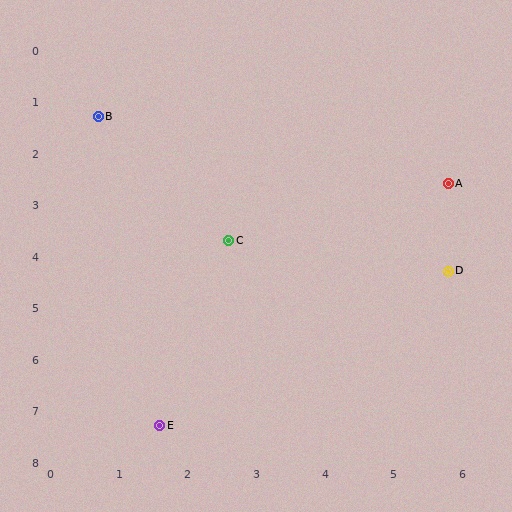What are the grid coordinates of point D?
Point D is at approximately (5.8, 4.3).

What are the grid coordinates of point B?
Point B is at approximately (0.7, 1.3).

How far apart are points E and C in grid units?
Points E and C are about 3.7 grid units apart.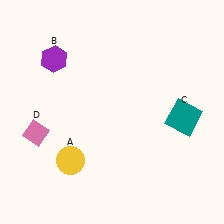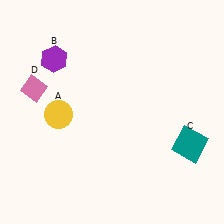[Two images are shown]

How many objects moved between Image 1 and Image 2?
3 objects moved between the two images.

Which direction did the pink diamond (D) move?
The pink diamond (D) moved up.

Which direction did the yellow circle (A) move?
The yellow circle (A) moved up.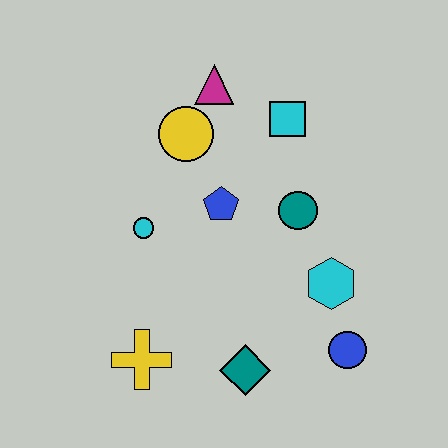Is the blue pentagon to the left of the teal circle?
Yes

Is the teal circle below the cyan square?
Yes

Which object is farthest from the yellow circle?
The blue circle is farthest from the yellow circle.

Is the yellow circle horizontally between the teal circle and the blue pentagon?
No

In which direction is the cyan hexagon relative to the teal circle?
The cyan hexagon is below the teal circle.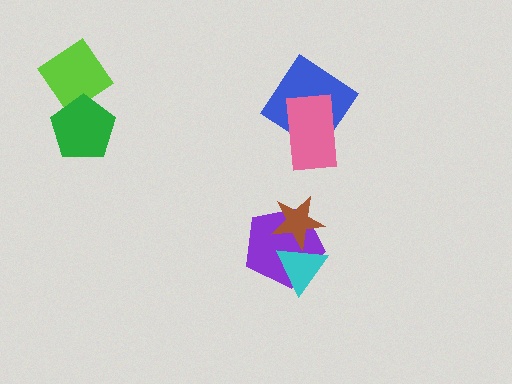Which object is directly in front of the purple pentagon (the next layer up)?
The brown star is directly in front of the purple pentagon.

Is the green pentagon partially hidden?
No, no other shape covers it.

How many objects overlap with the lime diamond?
1 object overlaps with the lime diamond.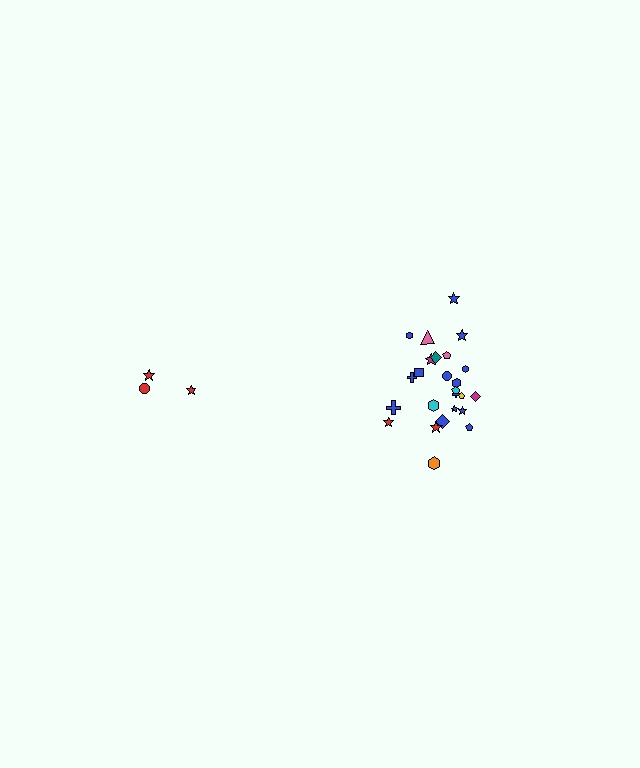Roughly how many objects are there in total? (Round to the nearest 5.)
Roughly 30 objects in total.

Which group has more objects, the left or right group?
The right group.